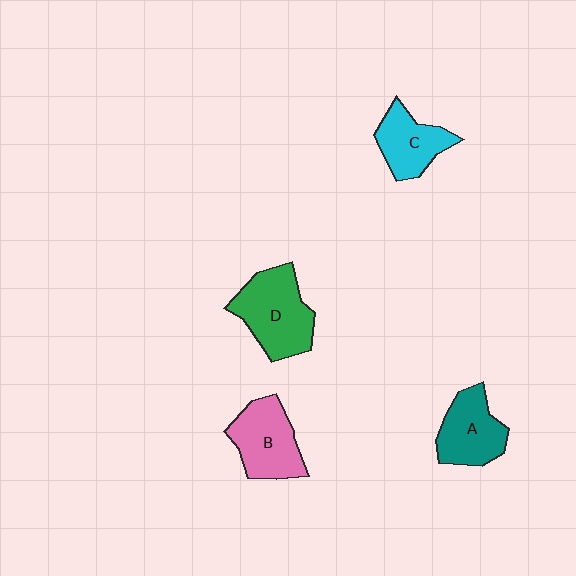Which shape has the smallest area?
Shape C (cyan).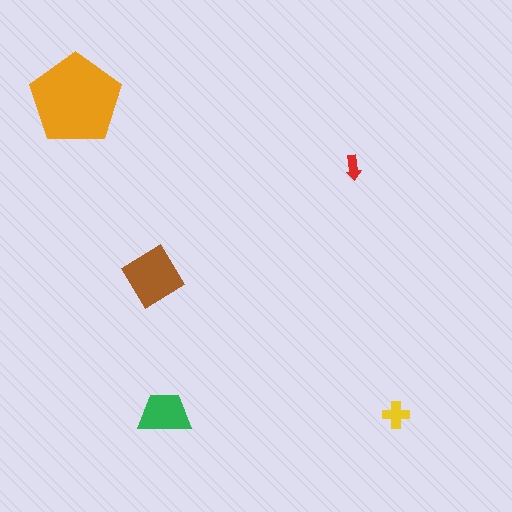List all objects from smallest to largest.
The red arrow, the yellow cross, the green trapezoid, the brown diamond, the orange pentagon.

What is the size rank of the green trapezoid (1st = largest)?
3rd.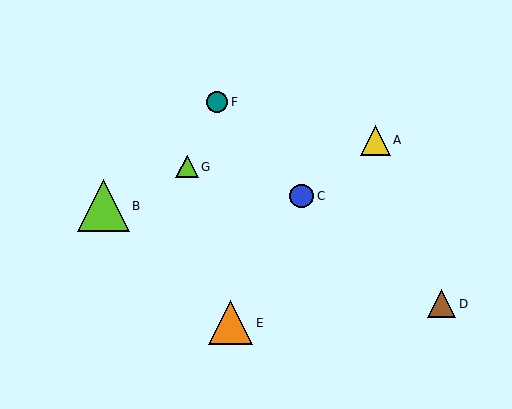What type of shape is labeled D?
Shape D is a brown triangle.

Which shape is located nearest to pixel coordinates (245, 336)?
The orange triangle (labeled E) at (231, 323) is nearest to that location.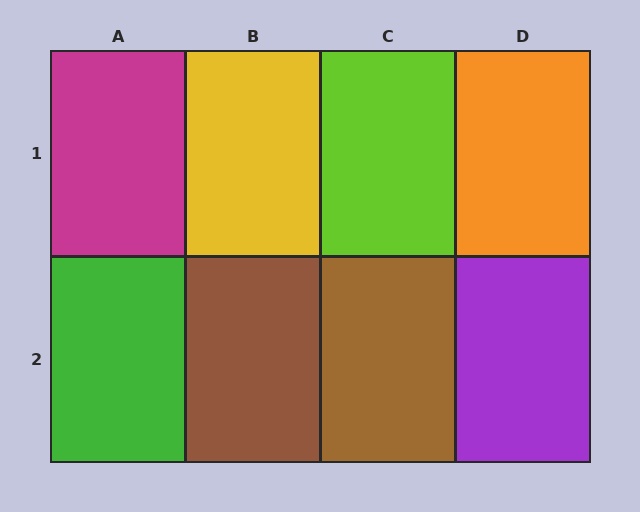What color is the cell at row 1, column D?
Orange.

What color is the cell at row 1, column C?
Lime.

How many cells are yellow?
1 cell is yellow.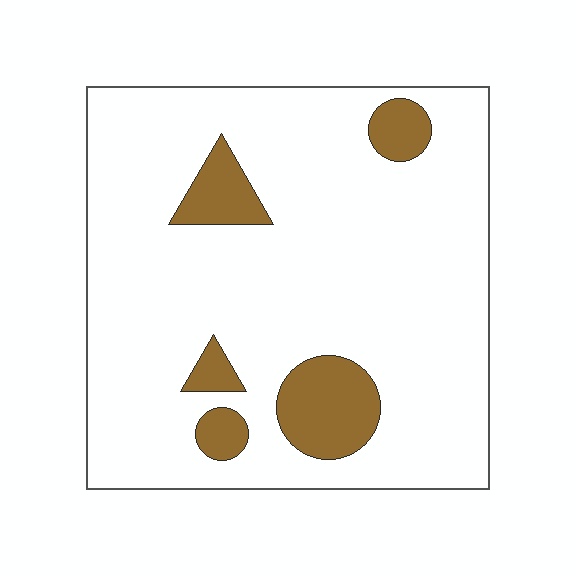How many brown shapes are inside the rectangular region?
5.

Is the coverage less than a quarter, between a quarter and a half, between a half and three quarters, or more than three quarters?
Less than a quarter.